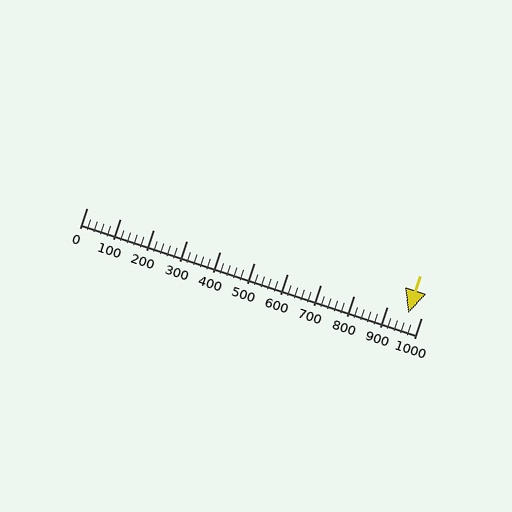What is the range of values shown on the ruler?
The ruler shows values from 0 to 1000.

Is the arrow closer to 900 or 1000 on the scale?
The arrow is closer to 1000.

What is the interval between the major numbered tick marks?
The major tick marks are spaced 100 units apart.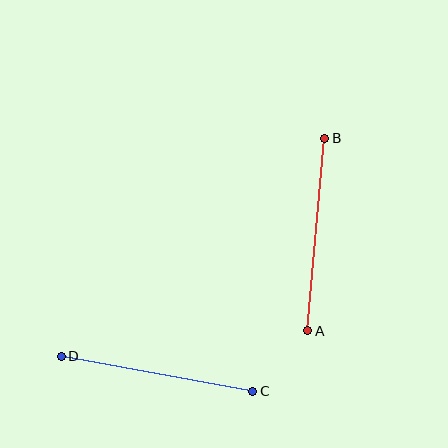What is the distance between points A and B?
The distance is approximately 193 pixels.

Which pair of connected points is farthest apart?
Points C and D are farthest apart.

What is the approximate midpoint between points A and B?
The midpoint is at approximately (316, 235) pixels.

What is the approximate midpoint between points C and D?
The midpoint is at approximately (157, 374) pixels.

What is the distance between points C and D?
The distance is approximately 195 pixels.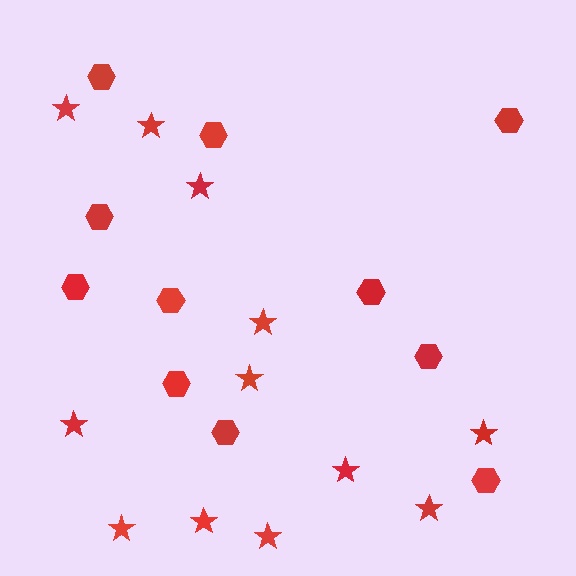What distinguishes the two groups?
There are 2 groups: one group of hexagons (11) and one group of stars (12).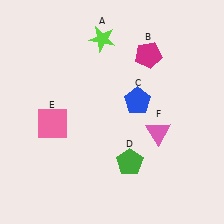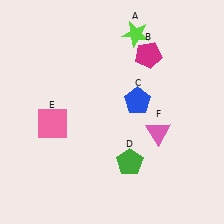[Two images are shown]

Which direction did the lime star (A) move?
The lime star (A) moved right.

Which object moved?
The lime star (A) moved right.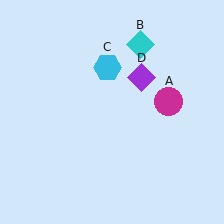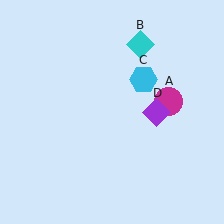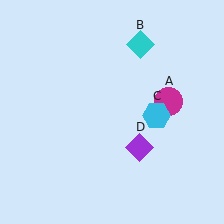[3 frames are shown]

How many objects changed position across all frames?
2 objects changed position: cyan hexagon (object C), purple diamond (object D).